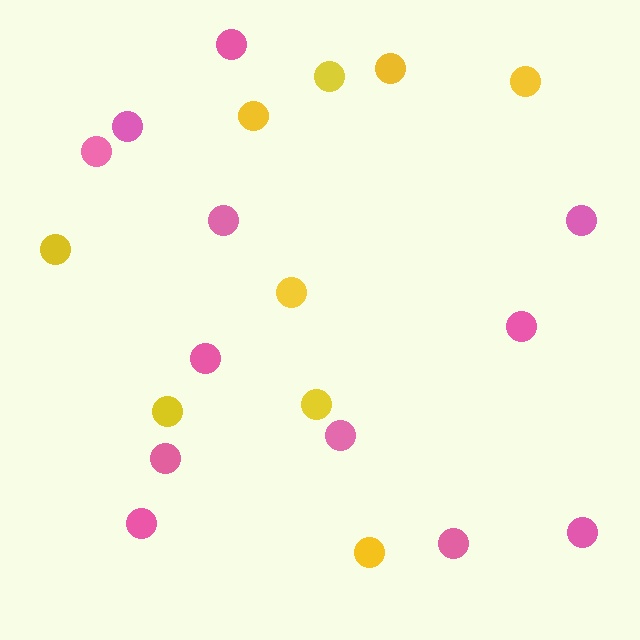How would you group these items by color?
There are 2 groups: one group of pink circles (12) and one group of yellow circles (9).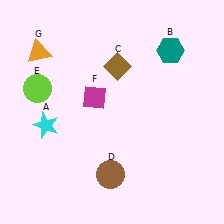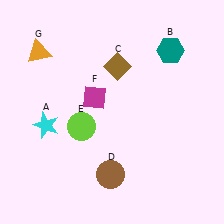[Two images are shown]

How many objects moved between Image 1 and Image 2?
1 object moved between the two images.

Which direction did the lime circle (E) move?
The lime circle (E) moved right.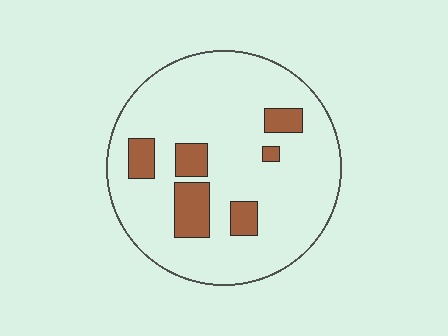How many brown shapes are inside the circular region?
6.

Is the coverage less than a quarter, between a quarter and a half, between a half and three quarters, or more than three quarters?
Less than a quarter.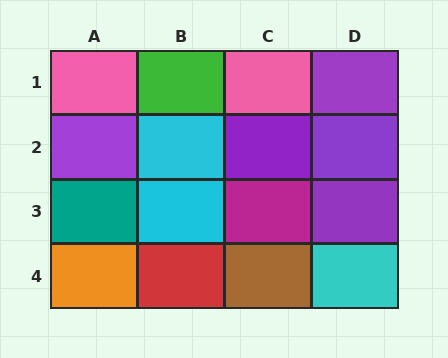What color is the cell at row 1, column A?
Pink.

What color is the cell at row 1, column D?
Purple.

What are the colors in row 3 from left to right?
Teal, cyan, magenta, purple.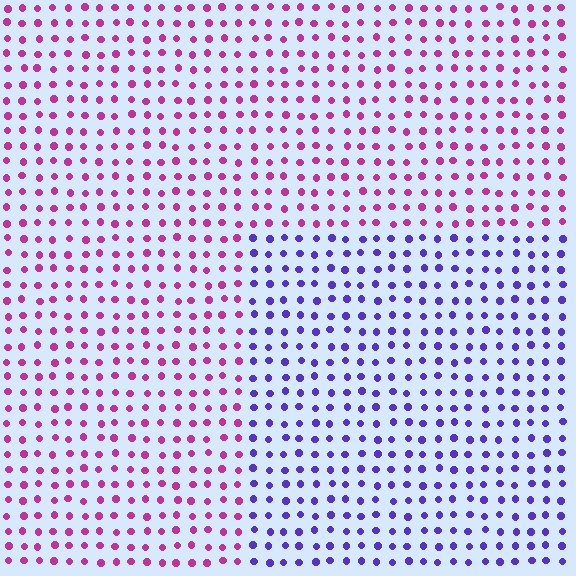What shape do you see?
I see a rectangle.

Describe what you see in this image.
The image is filled with small magenta elements in a uniform arrangement. A rectangle-shaped region is visible where the elements are tinted to a slightly different hue, forming a subtle color boundary.